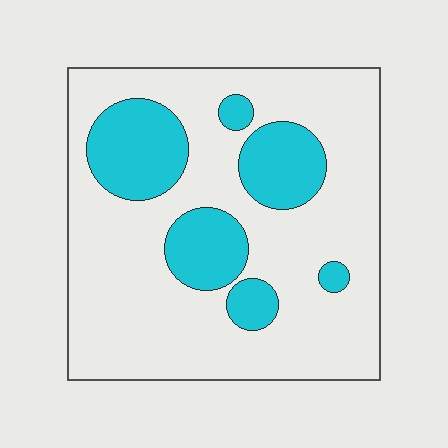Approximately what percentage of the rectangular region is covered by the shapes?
Approximately 25%.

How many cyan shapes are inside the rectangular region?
6.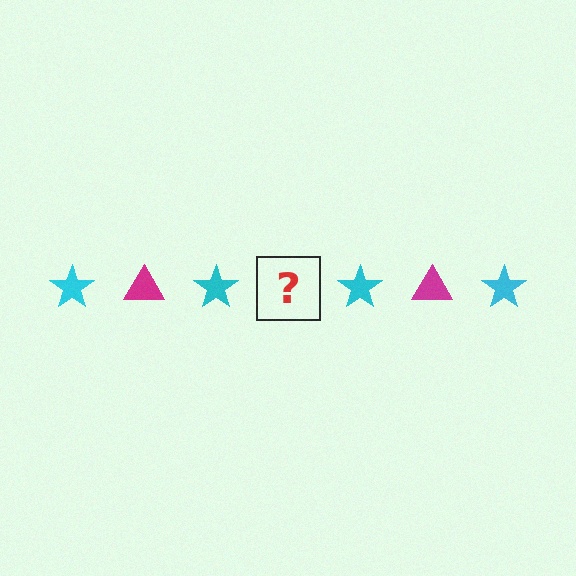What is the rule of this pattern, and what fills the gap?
The rule is that the pattern alternates between cyan star and magenta triangle. The gap should be filled with a magenta triangle.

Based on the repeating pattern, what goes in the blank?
The blank should be a magenta triangle.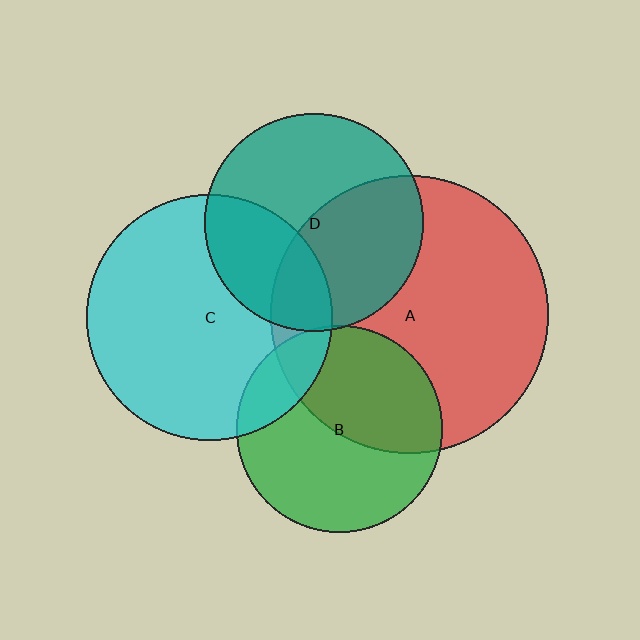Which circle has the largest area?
Circle A (red).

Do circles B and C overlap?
Yes.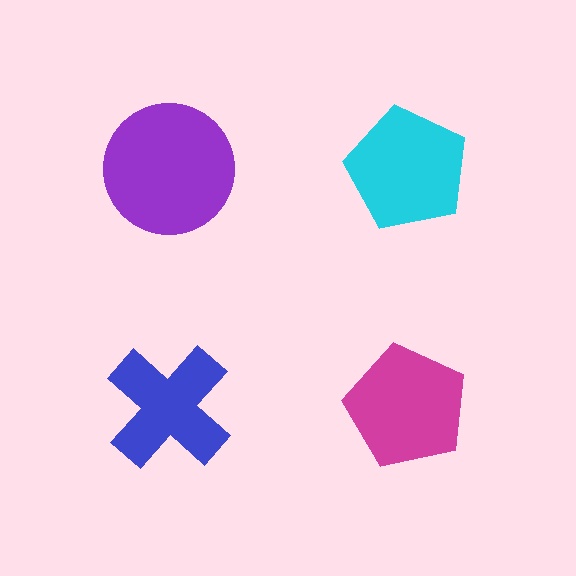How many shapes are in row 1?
2 shapes.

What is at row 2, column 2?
A magenta pentagon.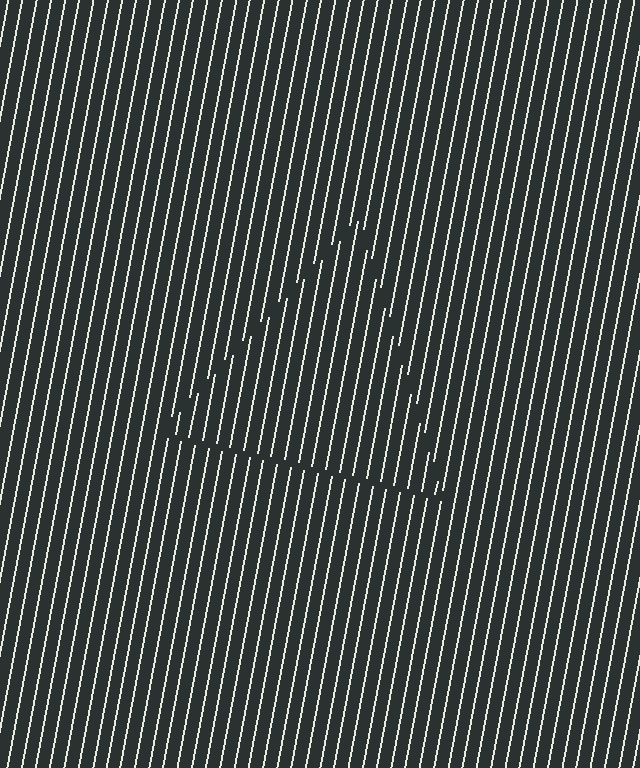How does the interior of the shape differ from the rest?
The interior of the shape contains the same grating, shifted by half a period — the contour is defined by the phase discontinuity where line-ends from the inner and outer gratings abut.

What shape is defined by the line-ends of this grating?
An illusory triangle. The interior of the shape contains the same grating, shifted by half a period — the contour is defined by the phase discontinuity where line-ends from the inner and outer gratings abut.